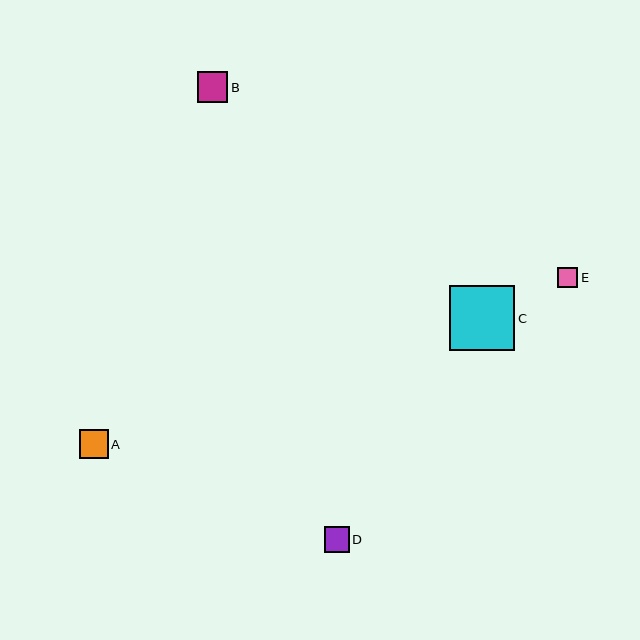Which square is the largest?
Square C is the largest with a size of approximately 65 pixels.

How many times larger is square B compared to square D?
Square B is approximately 1.2 times the size of square D.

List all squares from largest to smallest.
From largest to smallest: C, B, A, D, E.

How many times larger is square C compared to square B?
Square C is approximately 2.1 times the size of square B.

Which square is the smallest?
Square E is the smallest with a size of approximately 20 pixels.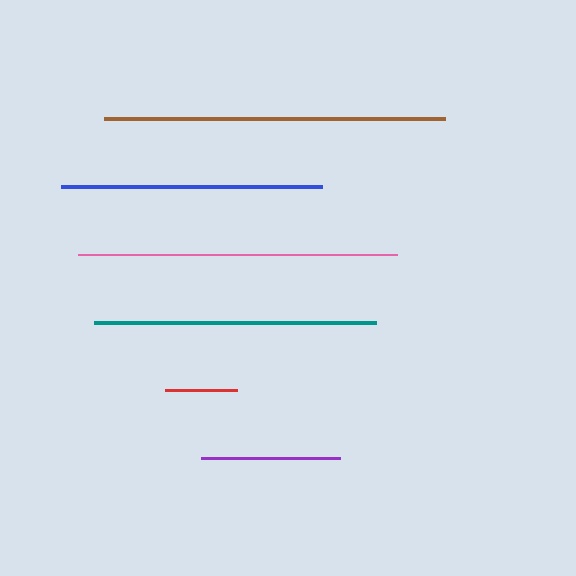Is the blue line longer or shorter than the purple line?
The blue line is longer than the purple line.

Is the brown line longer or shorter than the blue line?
The brown line is longer than the blue line.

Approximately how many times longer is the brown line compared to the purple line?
The brown line is approximately 2.4 times the length of the purple line.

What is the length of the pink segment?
The pink segment is approximately 319 pixels long.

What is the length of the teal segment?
The teal segment is approximately 282 pixels long.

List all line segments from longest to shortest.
From longest to shortest: brown, pink, teal, blue, purple, red.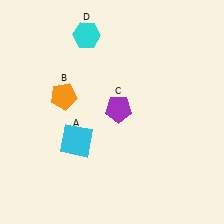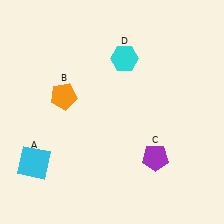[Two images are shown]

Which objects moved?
The objects that moved are: the cyan square (A), the purple pentagon (C), the cyan hexagon (D).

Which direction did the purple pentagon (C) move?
The purple pentagon (C) moved down.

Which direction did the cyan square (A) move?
The cyan square (A) moved left.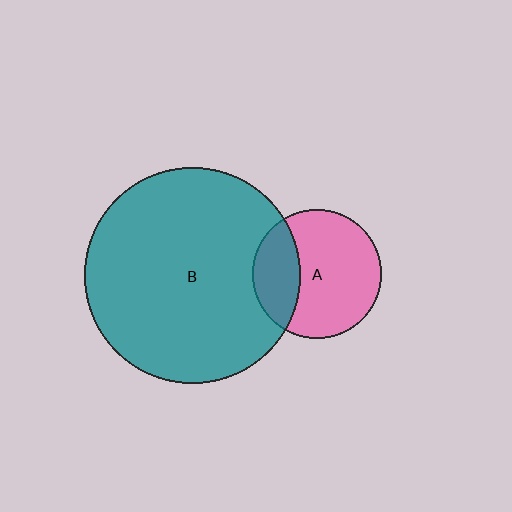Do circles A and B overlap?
Yes.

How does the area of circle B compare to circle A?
Approximately 2.8 times.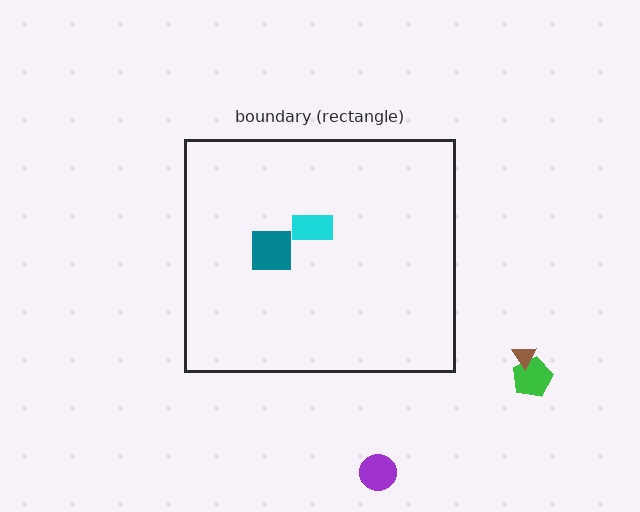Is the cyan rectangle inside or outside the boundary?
Inside.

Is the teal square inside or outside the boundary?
Inside.